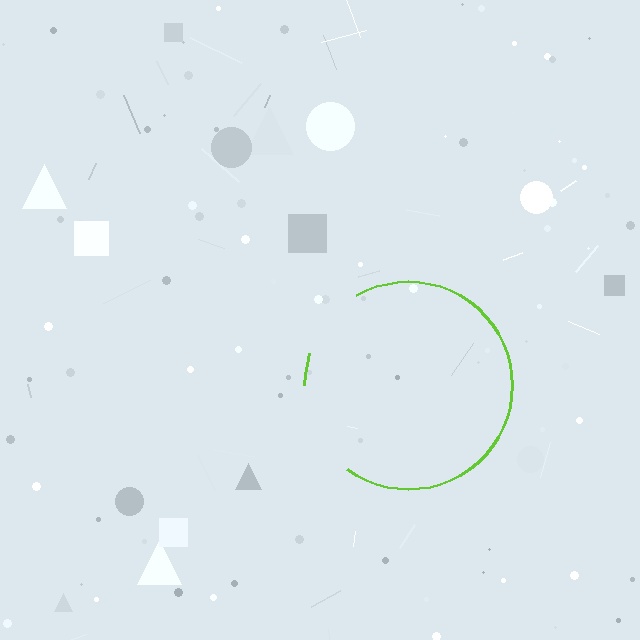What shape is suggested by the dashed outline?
The dashed outline suggests a circle.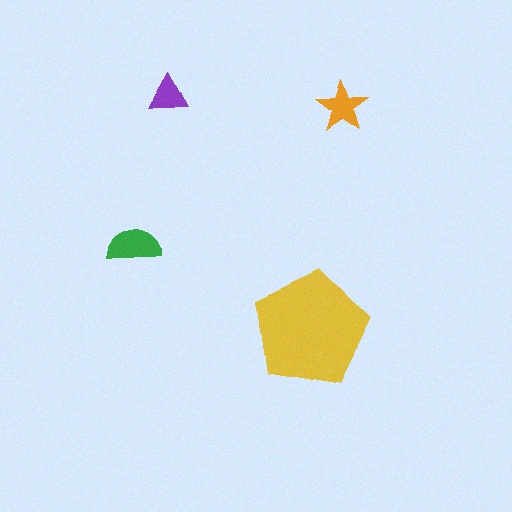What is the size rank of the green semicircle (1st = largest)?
2nd.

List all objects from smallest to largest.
The purple triangle, the orange star, the green semicircle, the yellow pentagon.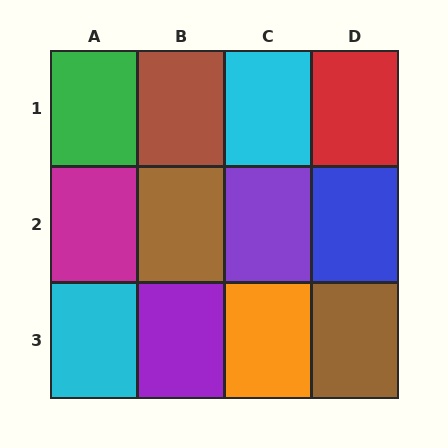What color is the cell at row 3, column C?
Orange.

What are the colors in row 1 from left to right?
Green, brown, cyan, red.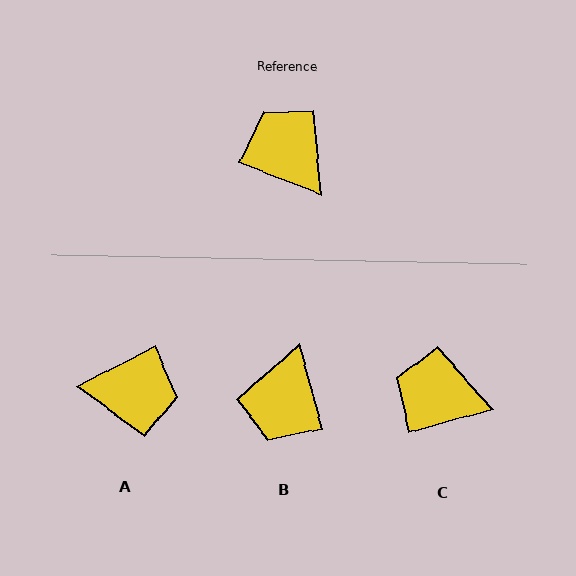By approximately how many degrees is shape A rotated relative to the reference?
Approximately 131 degrees clockwise.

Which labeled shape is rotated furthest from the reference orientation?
A, about 131 degrees away.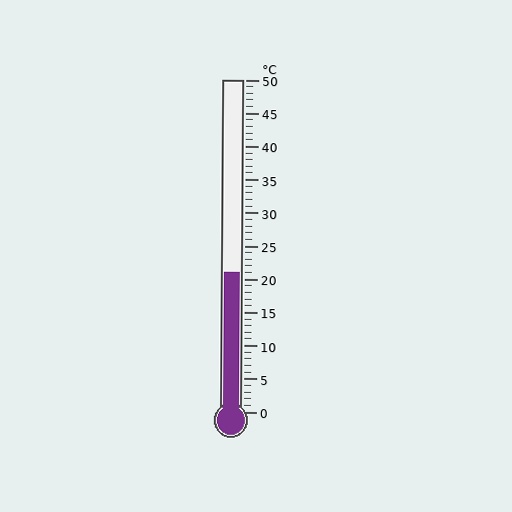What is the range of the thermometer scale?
The thermometer scale ranges from 0°C to 50°C.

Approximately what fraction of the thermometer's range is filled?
The thermometer is filled to approximately 40% of its range.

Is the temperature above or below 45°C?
The temperature is below 45°C.